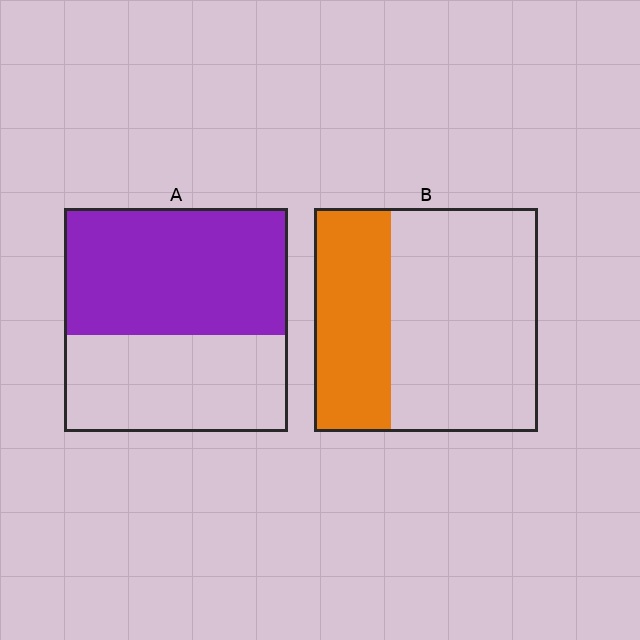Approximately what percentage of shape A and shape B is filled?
A is approximately 55% and B is approximately 35%.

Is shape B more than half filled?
No.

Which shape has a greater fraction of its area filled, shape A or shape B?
Shape A.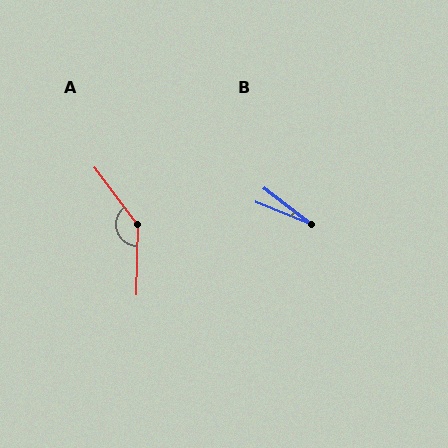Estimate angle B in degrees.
Approximately 16 degrees.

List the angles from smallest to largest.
B (16°), A (142°).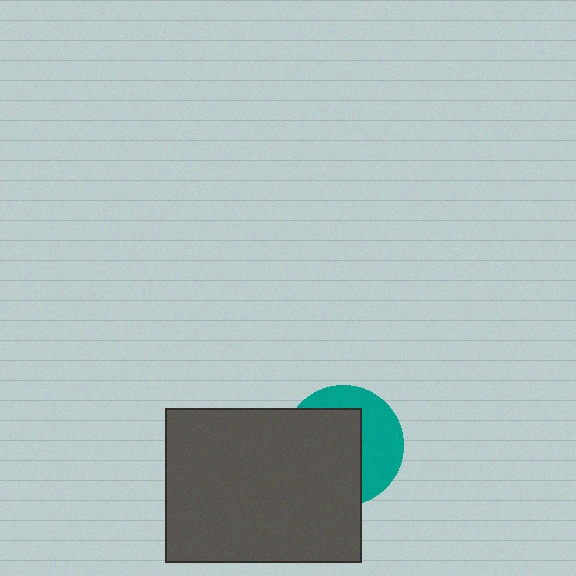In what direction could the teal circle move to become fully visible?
The teal circle could move right. That would shift it out from behind the dark gray rectangle entirely.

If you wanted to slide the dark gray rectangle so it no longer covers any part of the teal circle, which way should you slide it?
Slide it left — that is the most direct way to separate the two shapes.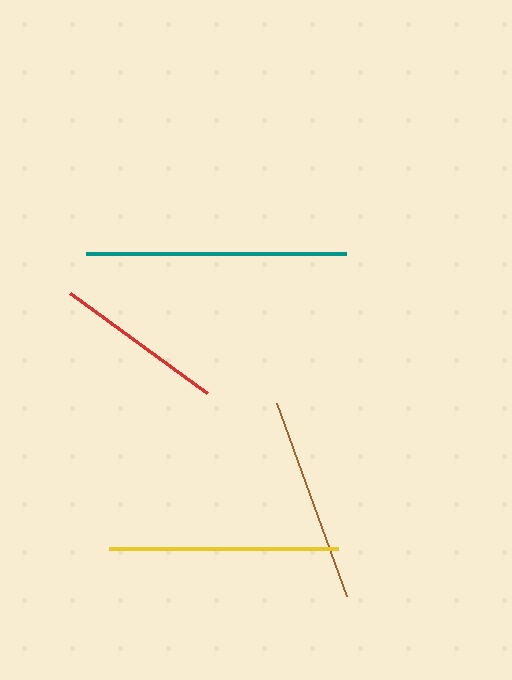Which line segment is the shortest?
The red line is the shortest at approximately 170 pixels.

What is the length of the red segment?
The red segment is approximately 170 pixels long.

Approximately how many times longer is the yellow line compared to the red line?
The yellow line is approximately 1.3 times the length of the red line.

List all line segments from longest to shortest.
From longest to shortest: teal, yellow, brown, red.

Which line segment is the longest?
The teal line is the longest at approximately 260 pixels.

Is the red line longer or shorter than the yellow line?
The yellow line is longer than the red line.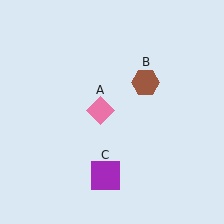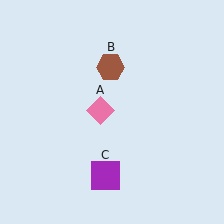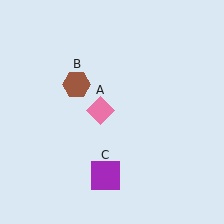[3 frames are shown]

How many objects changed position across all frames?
1 object changed position: brown hexagon (object B).